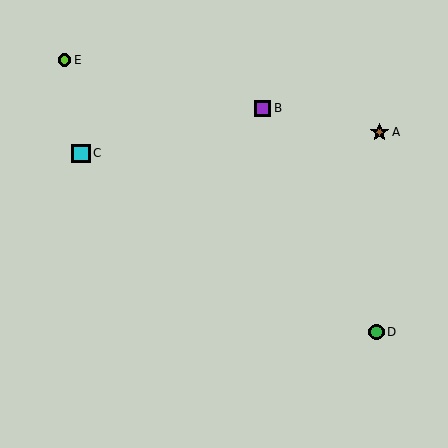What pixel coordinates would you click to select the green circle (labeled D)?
Click at (376, 332) to select the green circle D.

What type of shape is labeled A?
Shape A is a brown star.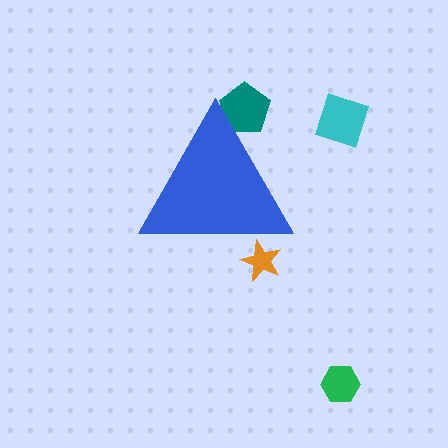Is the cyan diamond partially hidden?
No, the cyan diamond is fully visible.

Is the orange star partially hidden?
Yes, the orange star is partially hidden behind the blue triangle.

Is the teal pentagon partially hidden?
Yes, the teal pentagon is partially hidden behind the blue triangle.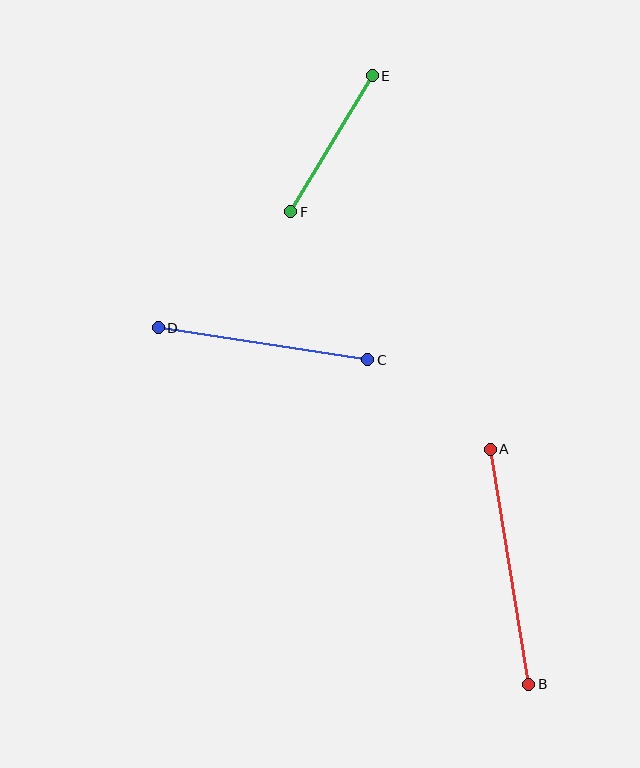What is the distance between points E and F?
The distance is approximately 159 pixels.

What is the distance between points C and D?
The distance is approximately 212 pixels.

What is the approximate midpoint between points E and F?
The midpoint is at approximately (332, 144) pixels.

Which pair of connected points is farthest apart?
Points A and B are farthest apart.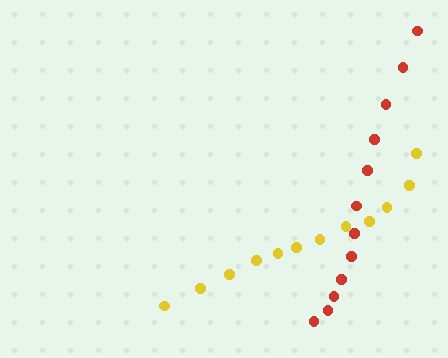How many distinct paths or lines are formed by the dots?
There are 2 distinct paths.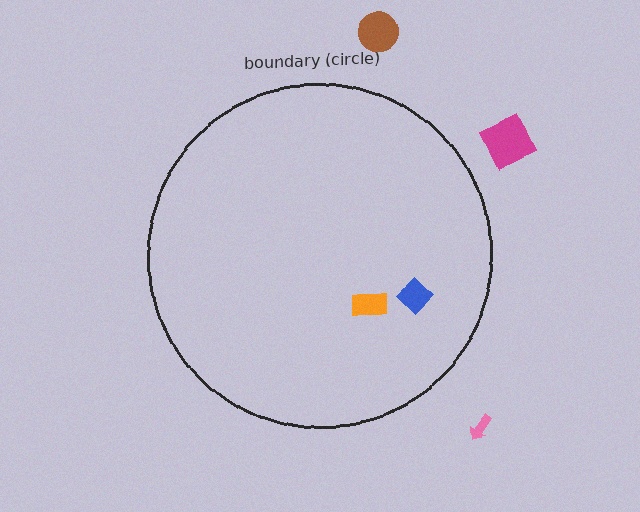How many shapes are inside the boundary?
2 inside, 3 outside.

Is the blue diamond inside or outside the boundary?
Inside.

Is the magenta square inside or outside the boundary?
Outside.